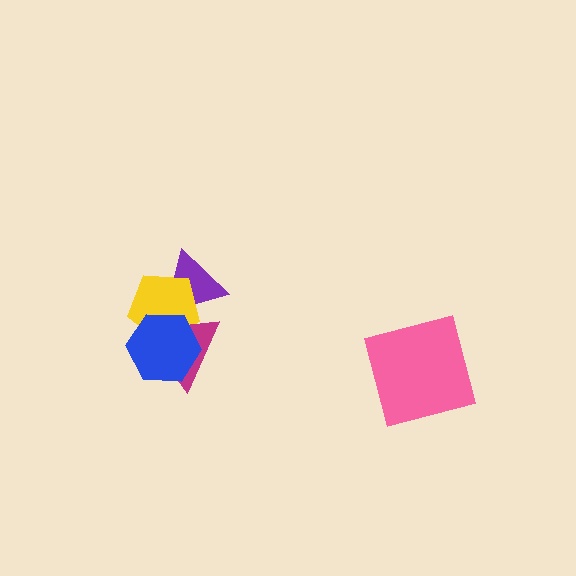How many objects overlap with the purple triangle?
2 objects overlap with the purple triangle.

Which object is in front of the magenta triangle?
The blue hexagon is in front of the magenta triangle.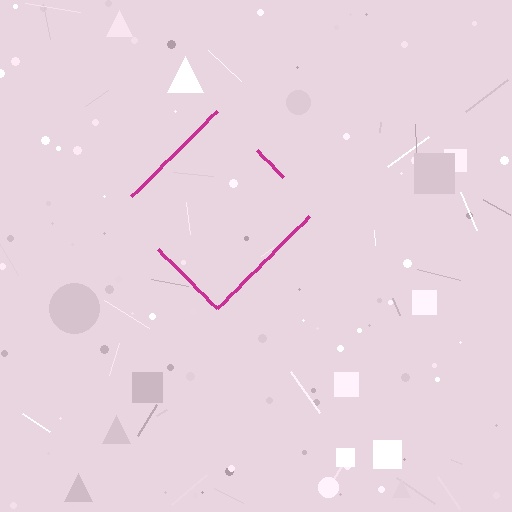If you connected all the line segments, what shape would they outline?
They would outline a diamond.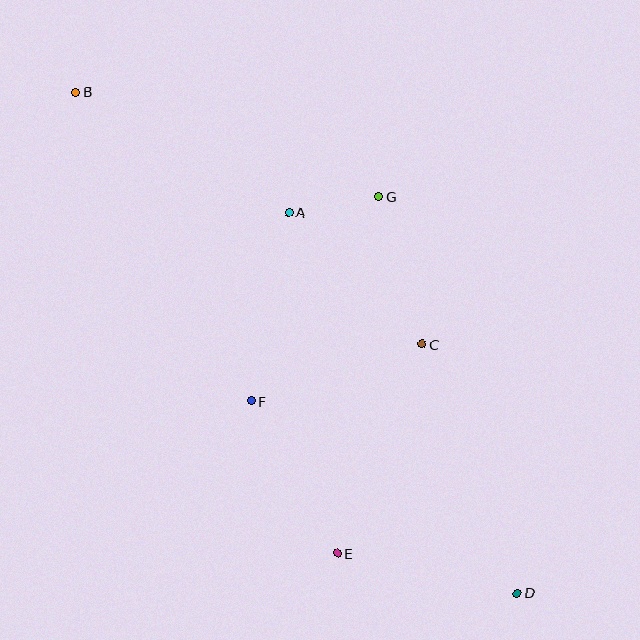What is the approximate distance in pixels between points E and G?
The distance between E and G is approximately 359 pixels.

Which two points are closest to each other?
Points A and G are closest to each other.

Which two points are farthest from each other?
Points B and D are farthest from each other.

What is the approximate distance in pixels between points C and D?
The distance between C and D is approximately 266 pixels.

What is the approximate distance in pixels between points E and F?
The distance between E and F is approximately 175 pixels.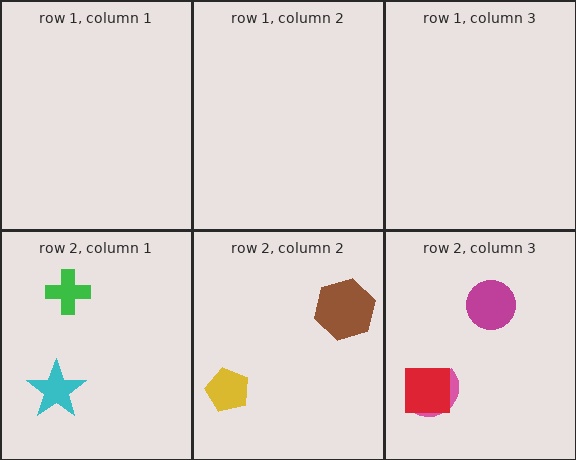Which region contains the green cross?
The row 2, column 1 region.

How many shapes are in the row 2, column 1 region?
2.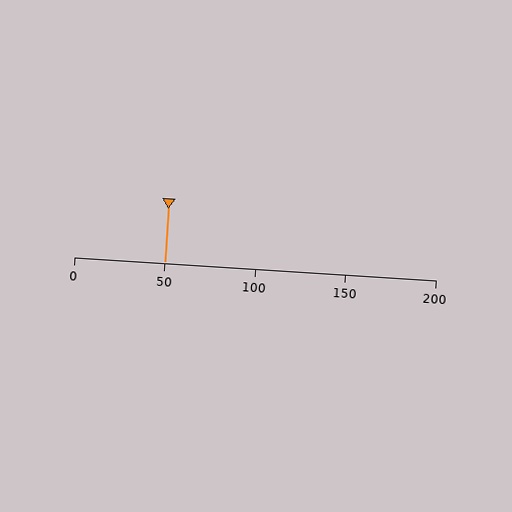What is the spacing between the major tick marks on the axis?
The major ticks are spaced 50 apart.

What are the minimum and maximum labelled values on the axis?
The axis runs from 0 to 200.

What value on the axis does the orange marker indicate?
The marker indicates approximately 50.